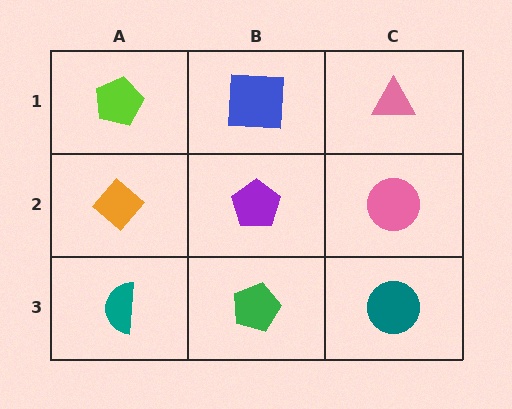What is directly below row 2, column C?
A teal circle.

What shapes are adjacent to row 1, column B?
A purple pentagon (row 2, column B), a lime pentagon (row 1, column A), a pink triangle (row 1, column C).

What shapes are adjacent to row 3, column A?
An orange diamond (row 2, column A), a green pentagon (row 3, column B).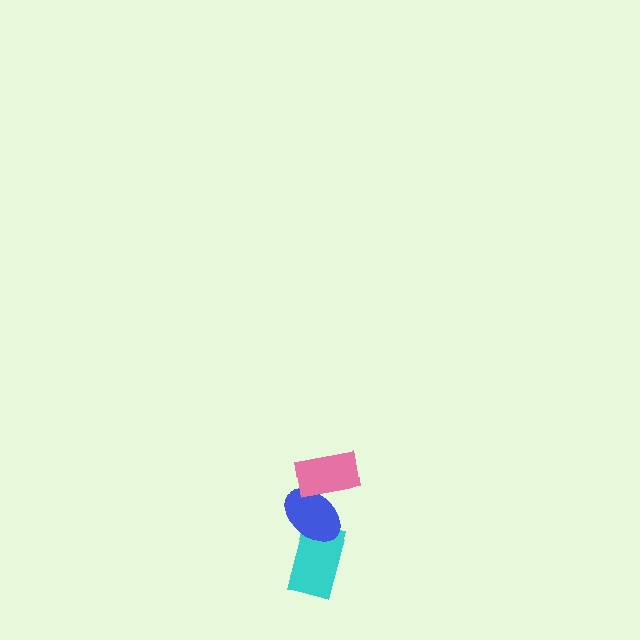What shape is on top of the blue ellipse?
The pink rectangle is on top of the blue ellipse.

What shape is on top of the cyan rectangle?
The blue ellipse is on top of the cyan rectangle.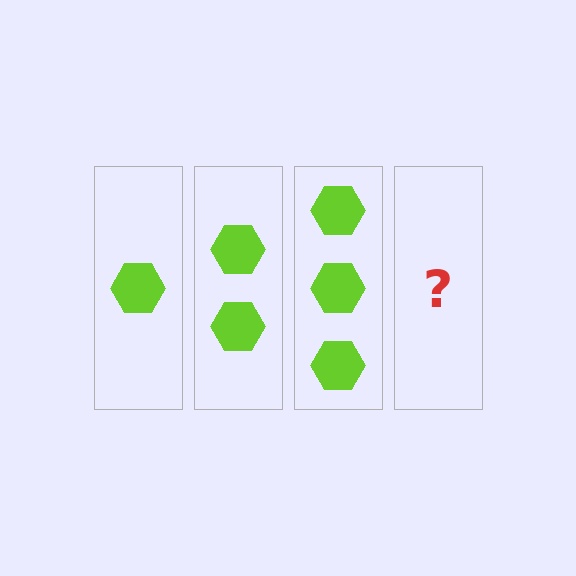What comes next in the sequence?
The next element should be 4 hexagons.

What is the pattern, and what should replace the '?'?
The pattern is that each step adds one more hexagon. The '?' should be 4 hexagons.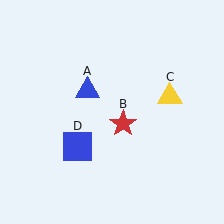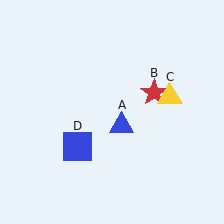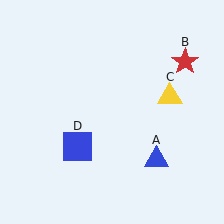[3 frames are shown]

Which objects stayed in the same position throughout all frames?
Yellow triangle (object C) and blue square (object D) remained stationary.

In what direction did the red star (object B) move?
The red star (object B) moved up and to the right.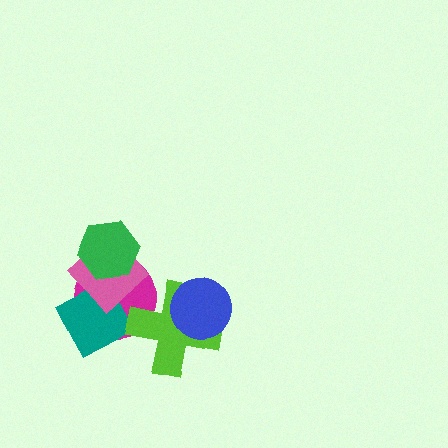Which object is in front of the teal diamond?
The pink diamond is in front of the teal diamond.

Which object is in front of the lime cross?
The blue circle is in front of the lime cross.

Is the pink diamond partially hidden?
Yes, it is partially covered by another shape.